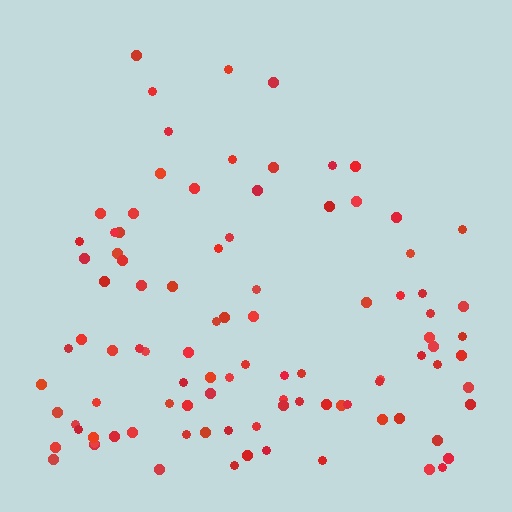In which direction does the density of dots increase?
From top to bottom, with the bottom side densest.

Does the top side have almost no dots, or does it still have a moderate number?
Still a moderate number, just noticeably fewer than the bottom.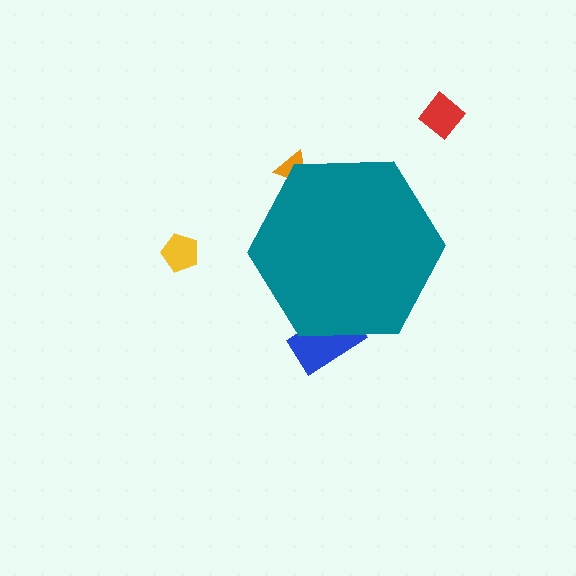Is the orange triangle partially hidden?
Yes, the orange triangle is partially hidden behind the teal hexagon.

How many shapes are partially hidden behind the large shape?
2 shapes are partially hidden.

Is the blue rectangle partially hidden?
Yes, the blue rectangle is partially hidden behind the teal hexagon.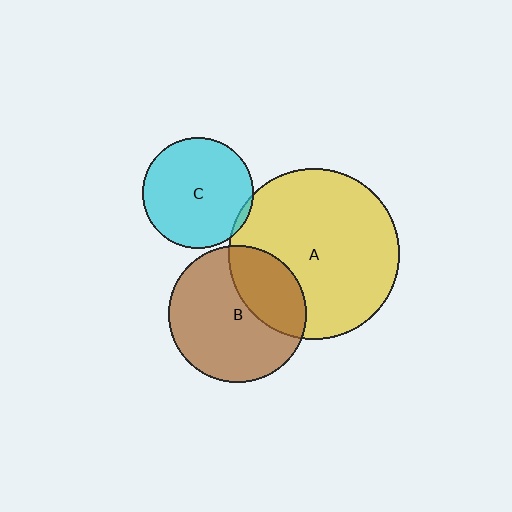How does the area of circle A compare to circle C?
Approximately 2.4 times.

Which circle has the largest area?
Circle A (yellow).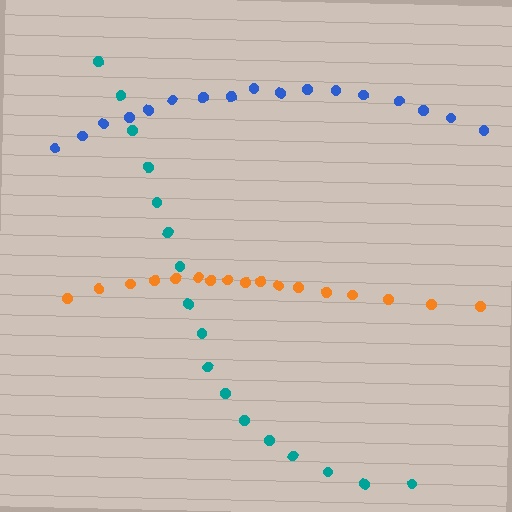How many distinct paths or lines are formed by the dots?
There are 3 distinct paths.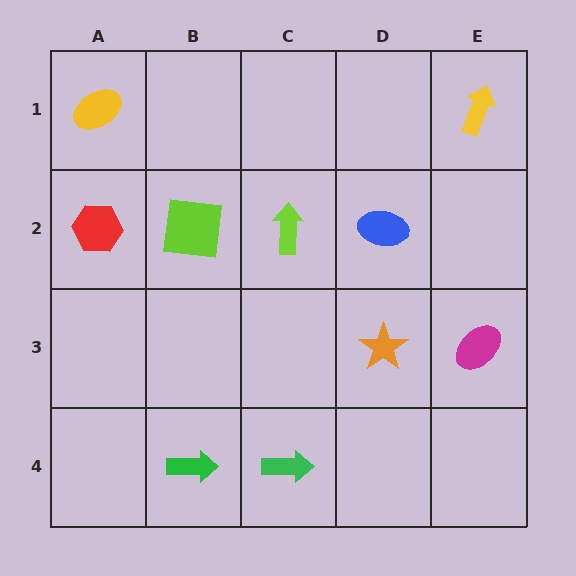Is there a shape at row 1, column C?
No, that cell is empty.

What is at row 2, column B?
A lime square.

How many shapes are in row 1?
2 shapes.